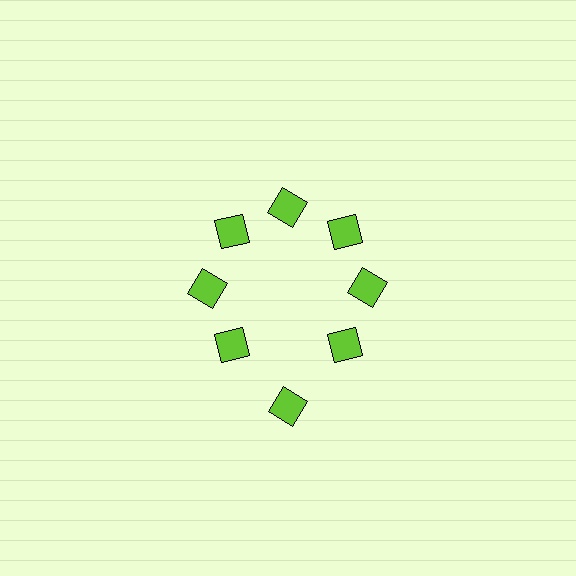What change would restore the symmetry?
The symmetry would be restored by moving it inward, back onto the ring so that all 8 diamonds sit at equal angles and equal distance from the center.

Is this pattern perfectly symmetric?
No. The 8 lime diamonds are arranged in a ring, but one element near the 6 o'clock position is pushed outward from the center, breaking the 8-fold rotational symmetry.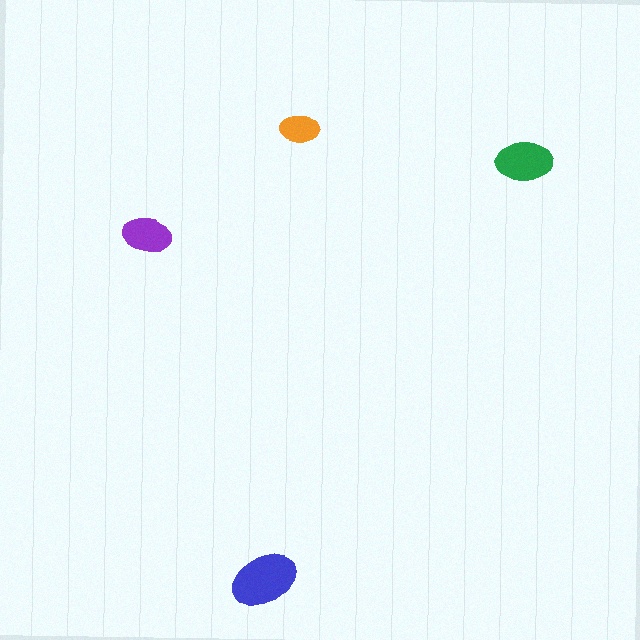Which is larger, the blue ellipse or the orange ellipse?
The blue one.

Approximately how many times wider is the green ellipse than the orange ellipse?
About 1.5 times wider.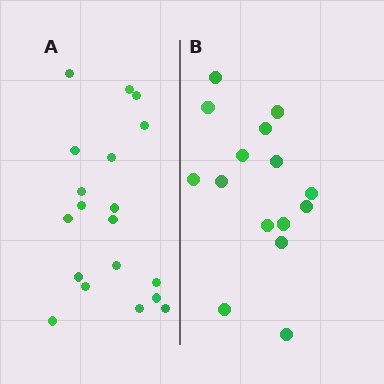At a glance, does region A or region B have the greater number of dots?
Region A (the left region) has more dots.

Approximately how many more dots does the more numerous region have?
Region A has about 4 more dots than region B.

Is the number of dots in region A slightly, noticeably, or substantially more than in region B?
Region A has noticeably more, but not dramatically so. The ratio is roughly 1.3 to 1.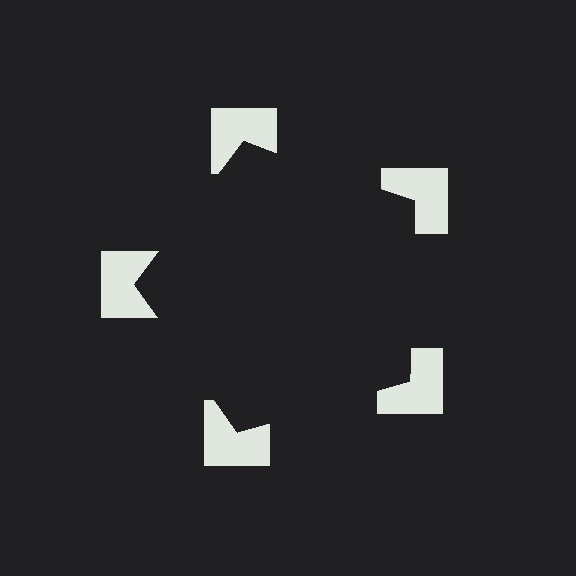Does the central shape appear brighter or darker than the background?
It typically appears slightly darker than the background, even though no actual brightness change is drawn.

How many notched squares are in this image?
There are 5 — one at each vertex of the illusory pentagon.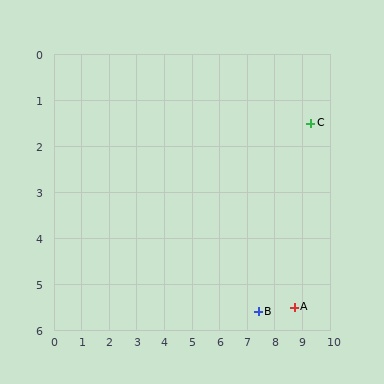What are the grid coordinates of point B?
Point B is at approximately (7.4, 5.6).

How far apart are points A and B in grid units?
Points A and B are about 1.3 grid units apart.